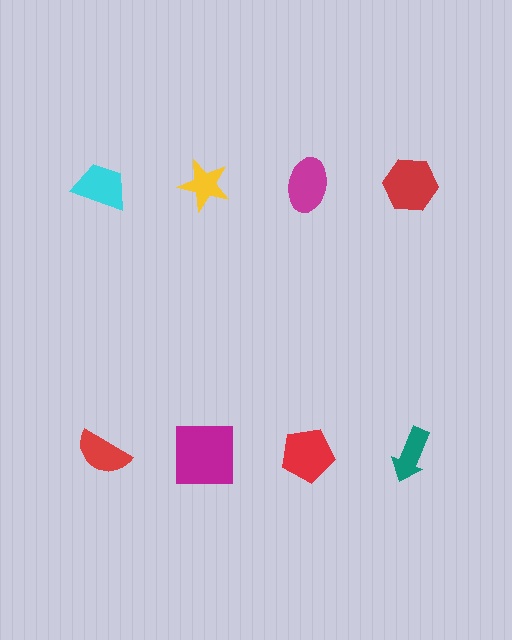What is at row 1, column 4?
A red hexagon.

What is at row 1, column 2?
A yellow star.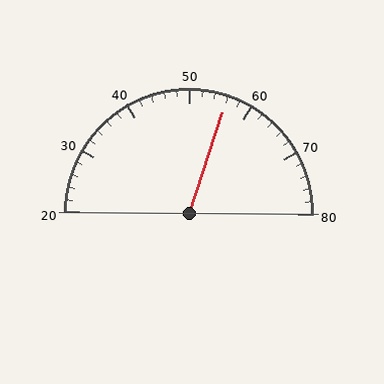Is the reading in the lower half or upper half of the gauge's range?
The reading is in the upper half of the range (20 to 80).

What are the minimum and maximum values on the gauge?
The gauge ranges from 20 to 80.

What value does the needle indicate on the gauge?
The needle indicates approximately 56.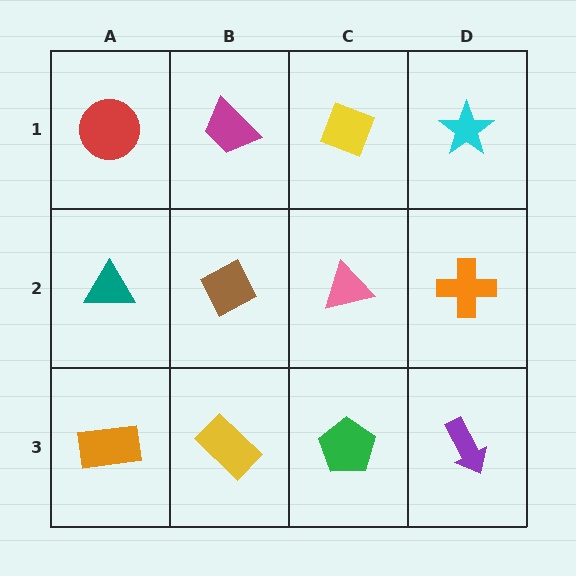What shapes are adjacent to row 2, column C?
A yellow diamond (row 1, column C), a green pentagon (row 3, column C), a brown diamond (row 2, column B), an orange cross (row 2, column D).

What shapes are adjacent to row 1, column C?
A pink triangle (row 2, column C), a magenta trapezoid (row 1, column B), a cyan star (row 1, column D).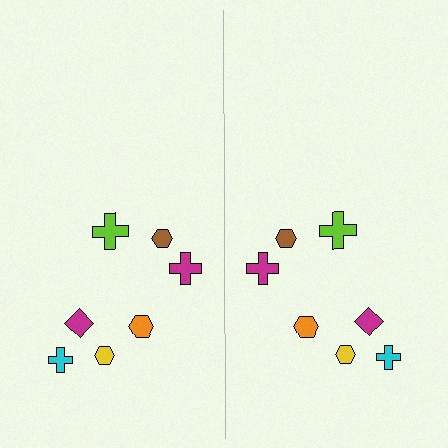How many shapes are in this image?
There are 14 shapes in this image.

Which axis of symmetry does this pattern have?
The pattern has a vertical axis of symmetry running through the center of the image.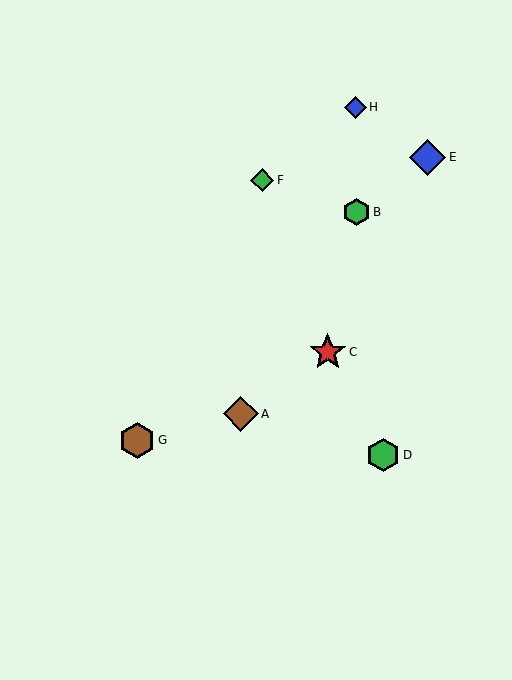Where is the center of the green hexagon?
The center of the green hexagon is at (356, 212).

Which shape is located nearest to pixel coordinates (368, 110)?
The blue diamond (labeled H) at (356, 107) is nearest to that location.